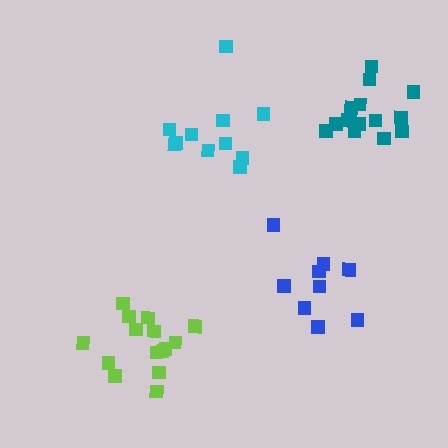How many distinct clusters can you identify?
There are 4 distinct clusters.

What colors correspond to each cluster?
The clusters are colored: blue, lime, cyan, teal.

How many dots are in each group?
Group 1: 9 dots, Group 2: 15 dots, Group 3: 11 dots, Group 4: 15 dots (50 total).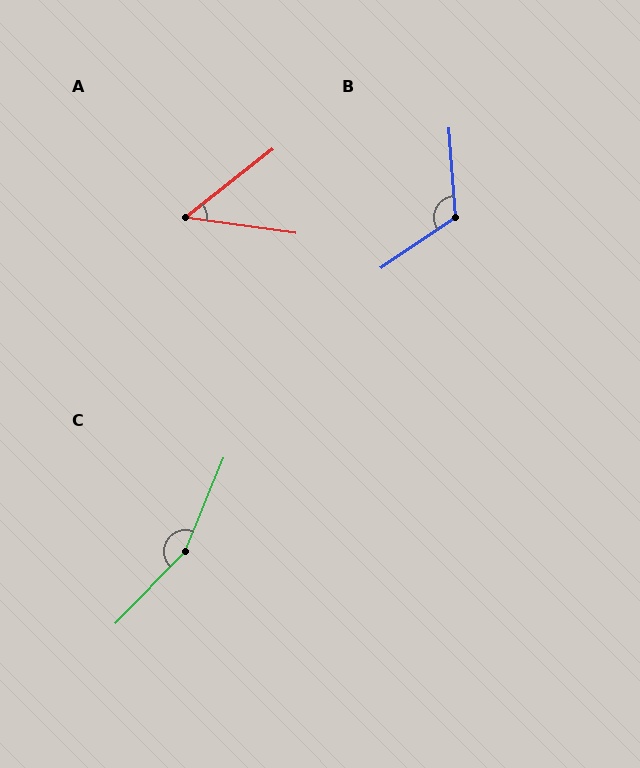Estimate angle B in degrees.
Approximately 120 degrees.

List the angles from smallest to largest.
A (46°), B (120°), C (158°).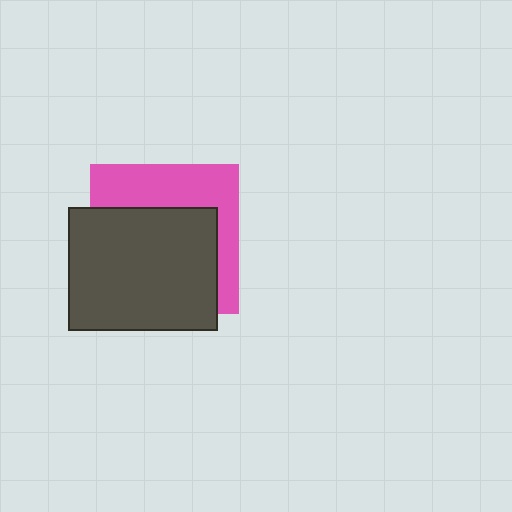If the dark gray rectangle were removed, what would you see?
You would see the complete pink square.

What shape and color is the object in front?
The object in front is a dark gray rectangle.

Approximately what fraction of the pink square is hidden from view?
Roughly 60% of the pink square is hidden behind the dark gray rectangle.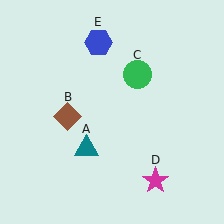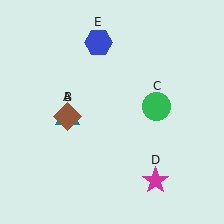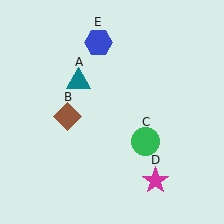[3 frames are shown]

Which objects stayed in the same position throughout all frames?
Brown diamond (object B) and magenta star (object D) and blue hexagon (object E) remained stationary.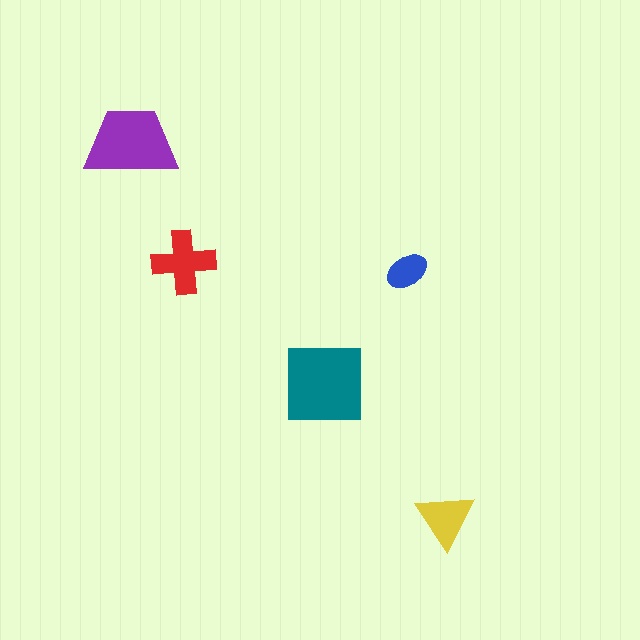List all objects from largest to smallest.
The teal square, the purple trapezoid, the red cross, the yellow triangle, the blue ellipse.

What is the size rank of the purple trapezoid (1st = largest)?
2nd.